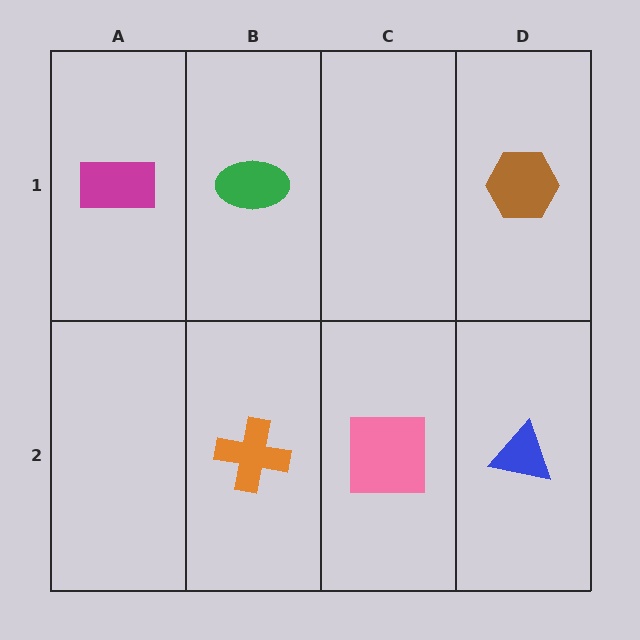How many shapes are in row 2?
3 shapes.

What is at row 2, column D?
A blue triangle.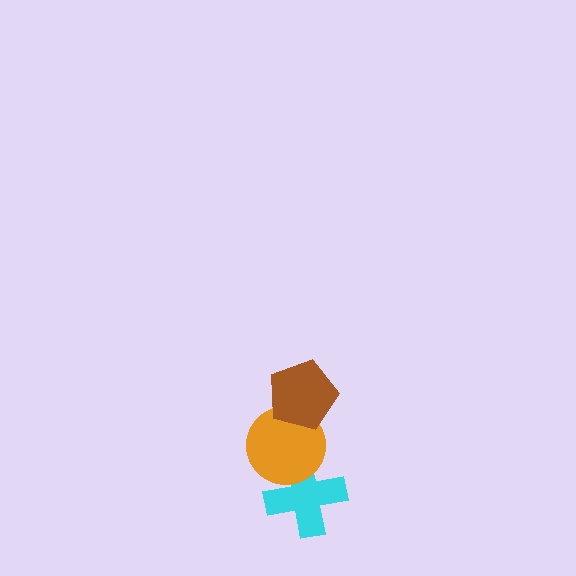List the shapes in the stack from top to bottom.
From top to bottom: the brown pentagon, the orange circle, the cyan cross.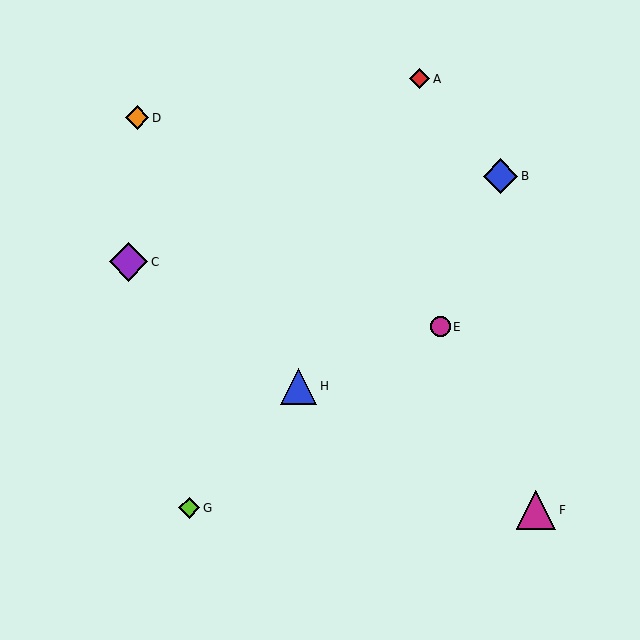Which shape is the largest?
The magenta triangle (labeled F) is the largest.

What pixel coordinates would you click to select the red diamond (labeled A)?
Click at (419, 79) to select the red diamond A.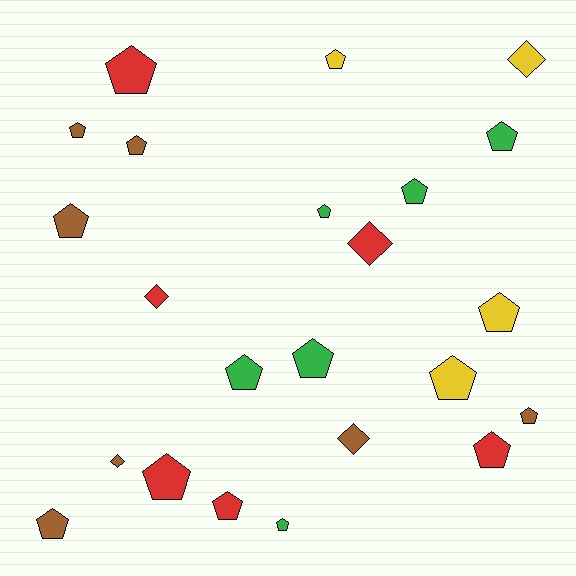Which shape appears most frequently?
Pentagon, with 18 objects.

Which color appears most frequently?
Brown, with 7 objects.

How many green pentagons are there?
There are 6 green pentagons.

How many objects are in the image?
There are 23 objects.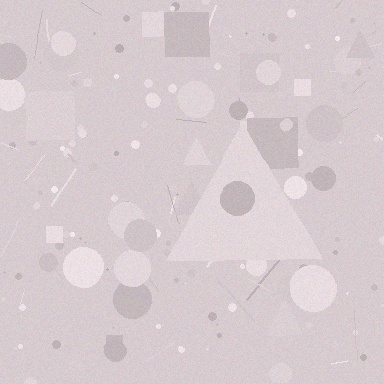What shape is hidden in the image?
A triangle is hidden in the image.